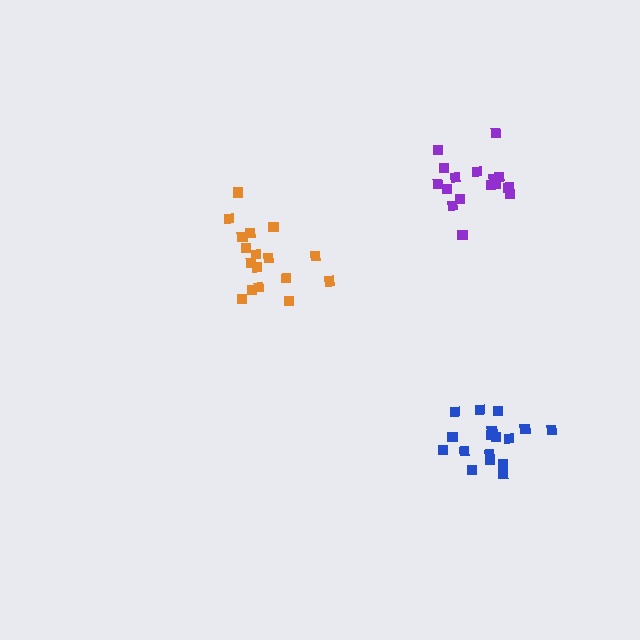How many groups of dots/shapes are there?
There are 3 groups.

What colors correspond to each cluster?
The clusters are colored: orange, purple, blue.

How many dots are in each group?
Group 1: 17 dots, Group 2: 16 dots, Group 3: 17 dots (50 total).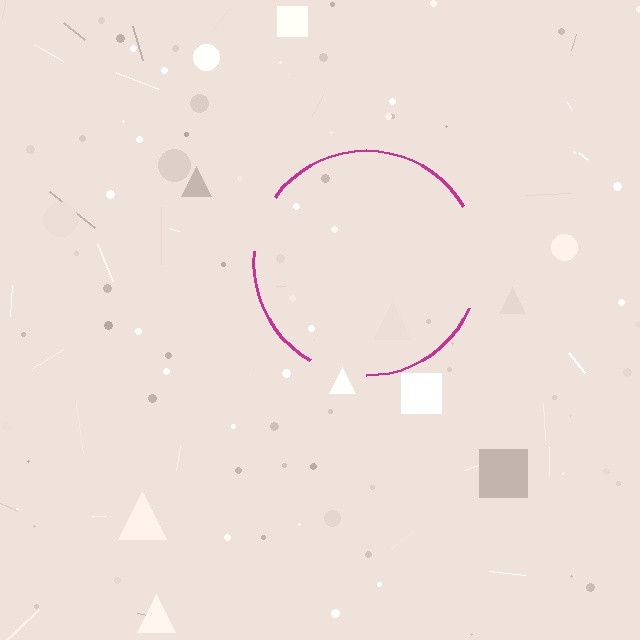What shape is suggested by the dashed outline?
The dashed outline suggests a circle.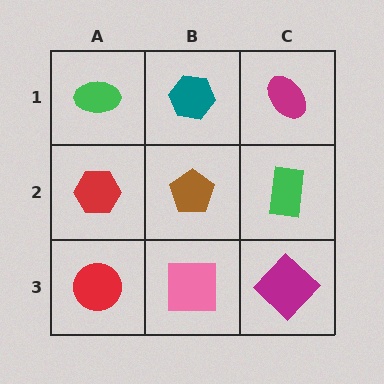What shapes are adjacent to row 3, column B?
A brown pentagon (row 2, column B), a red circle (row 3, column A), a magenta diamond (row 3, column C).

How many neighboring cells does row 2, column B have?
4.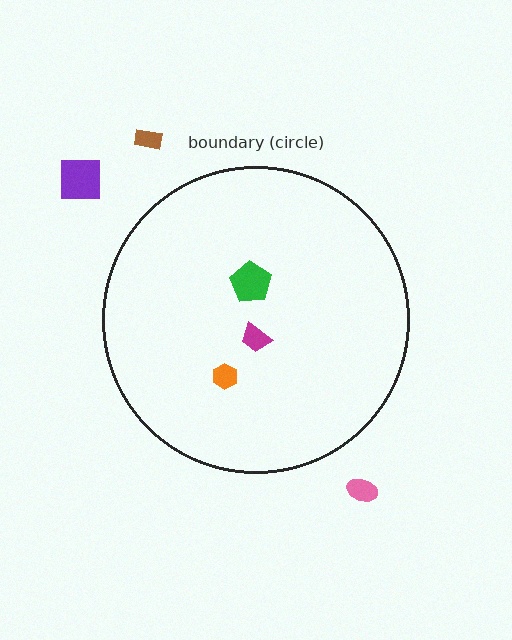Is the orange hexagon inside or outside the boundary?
Inside.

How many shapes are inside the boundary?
3 inside, 3 outside.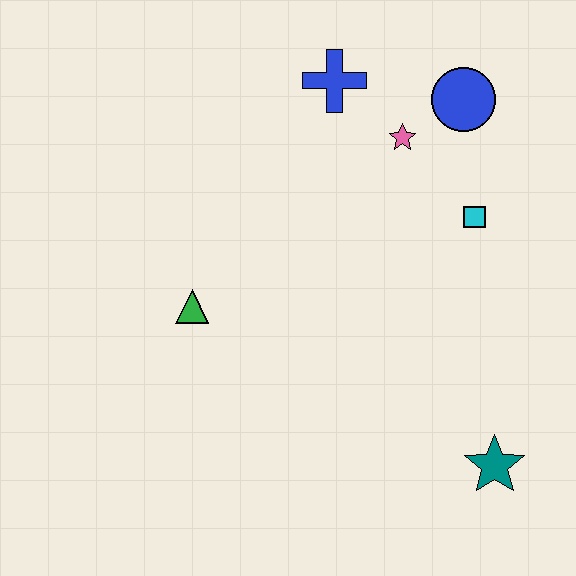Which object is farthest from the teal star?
The blue cross is farthest from the teal star.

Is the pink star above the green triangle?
Yes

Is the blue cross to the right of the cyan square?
No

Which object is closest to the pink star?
The blue circle is closest to the pink star.